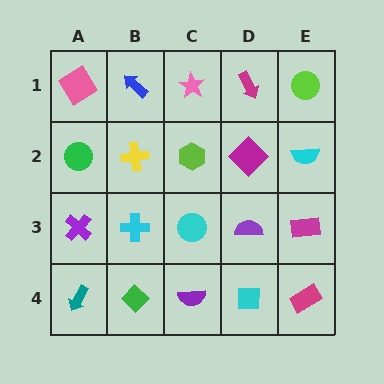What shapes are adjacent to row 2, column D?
A magenta arrow (row 1, column D), a purple semicircle (row 3, column D), a lime hexagon (row 2, column C), a cyan semicircle (row 2, column E).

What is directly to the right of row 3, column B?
A cyan circle.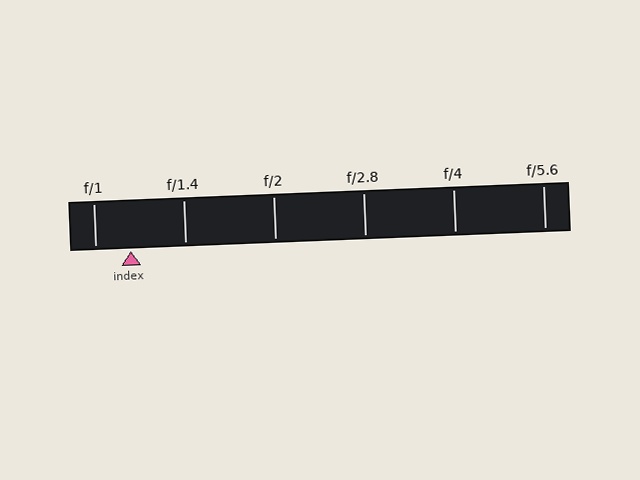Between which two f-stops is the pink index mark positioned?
The index mark is between f/1 and f/1.4.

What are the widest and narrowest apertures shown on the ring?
The widest aperture shown is f/1 and the narrowest is f/5.6.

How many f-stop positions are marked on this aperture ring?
There are 6 f-stop positions marked.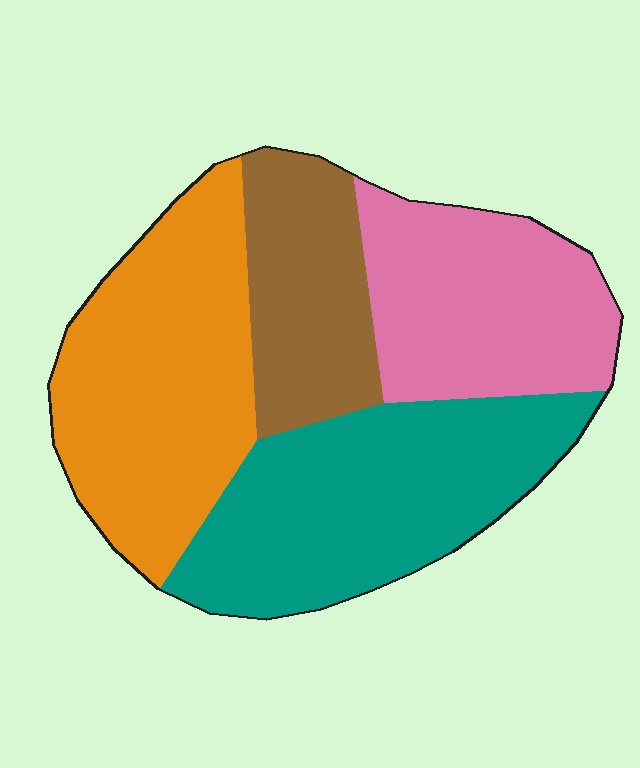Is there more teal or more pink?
Teal.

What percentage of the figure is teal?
Teal covers 30% of the figure.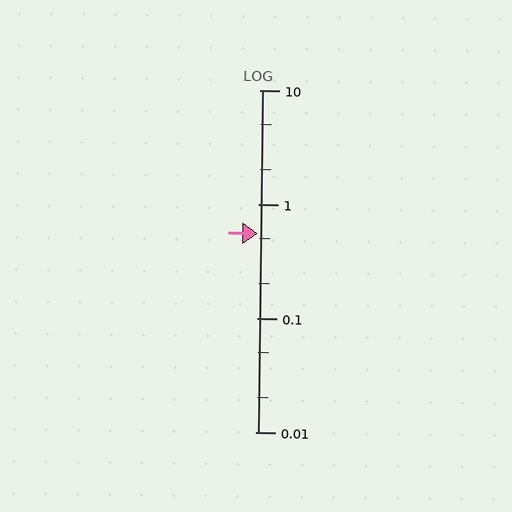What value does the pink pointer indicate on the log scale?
The pointer indicates approximately 0.55.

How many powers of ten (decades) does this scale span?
The scale spans 3 decades, from 0.01 to 10.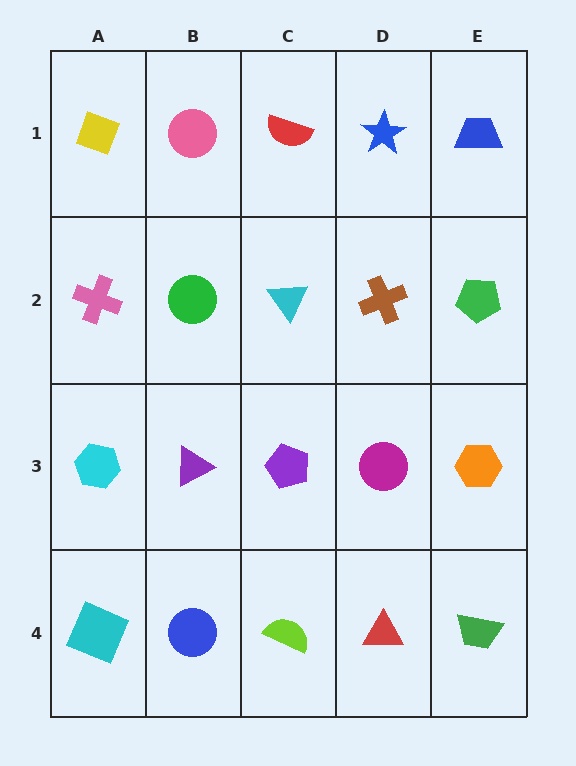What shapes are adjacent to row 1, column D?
A brown cross (row 2, column D), a red semicircle (row 1, column C), a blue trapezoid (row 1, column E).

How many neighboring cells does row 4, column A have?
2.